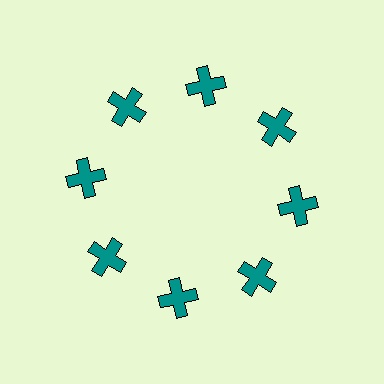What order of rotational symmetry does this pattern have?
This pattern has 8-fold rotational symmetry.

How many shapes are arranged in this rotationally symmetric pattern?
There are 8 shapes, arranged in 8 groups of 1.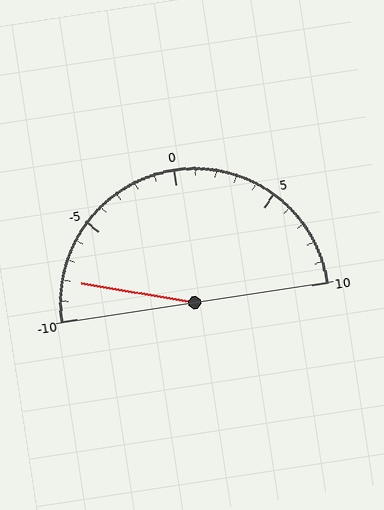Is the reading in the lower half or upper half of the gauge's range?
The reading is in the lower half of the range (-10 to 10).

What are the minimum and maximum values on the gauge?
The gauge ranges from -10 to 10.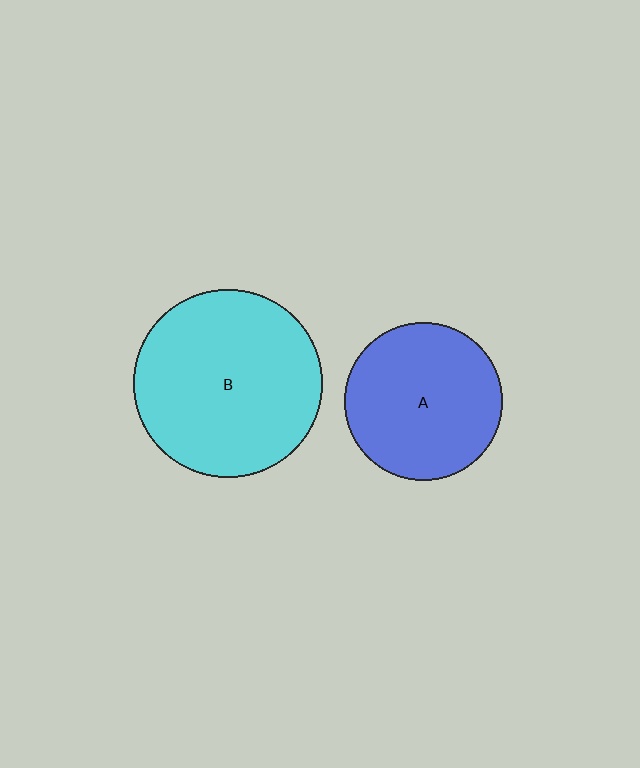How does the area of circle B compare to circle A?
Approximately 1.4 times.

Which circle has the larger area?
Circle B (cyan).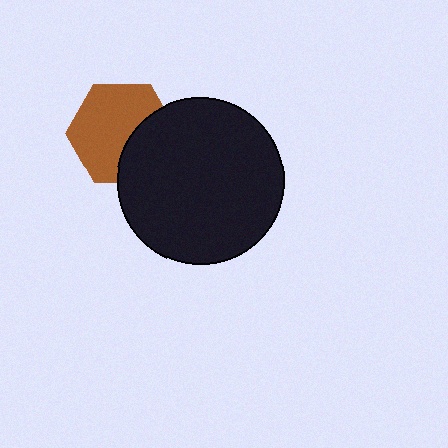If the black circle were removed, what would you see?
You would see the complete brown hexagon.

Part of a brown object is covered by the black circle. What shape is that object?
It is a hexagon.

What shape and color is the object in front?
The object in front is a black circle.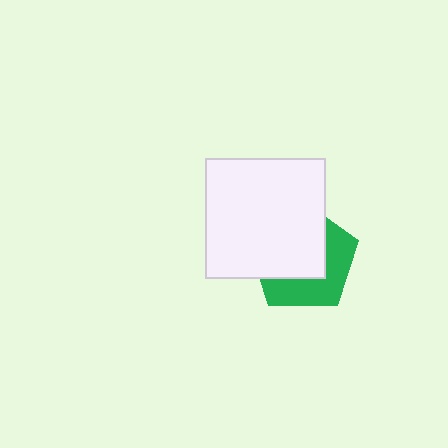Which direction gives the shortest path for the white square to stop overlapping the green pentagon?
Moving toward the upper-left gives the shortest separation.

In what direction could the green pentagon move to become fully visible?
The green pentagon could move toward the lower-right. That would shift it out from behind the white square entirely.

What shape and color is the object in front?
The object in front is a white square.